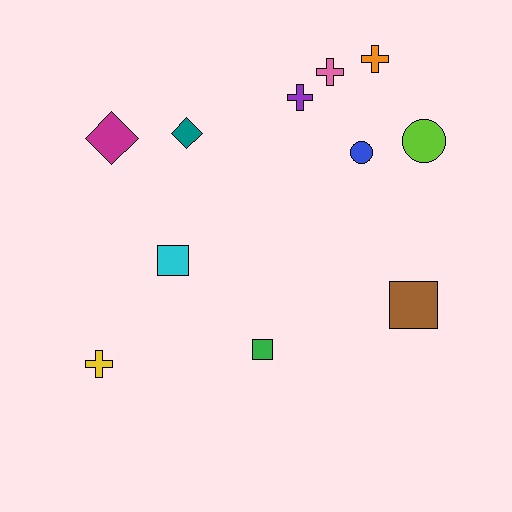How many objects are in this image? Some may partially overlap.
There are 11 objects.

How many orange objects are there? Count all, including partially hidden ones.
There is 1 orange object.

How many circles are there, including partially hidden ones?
There are 2 circles.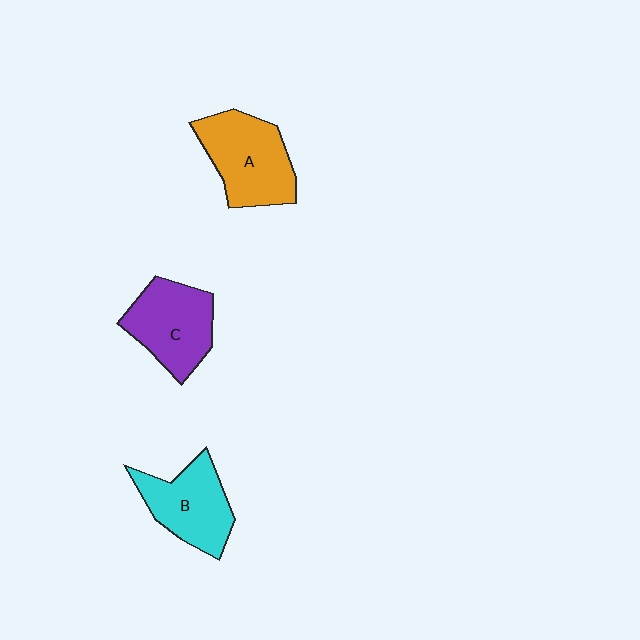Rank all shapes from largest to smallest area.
From largest to smallest: A (orange), C (purple), B (cyan).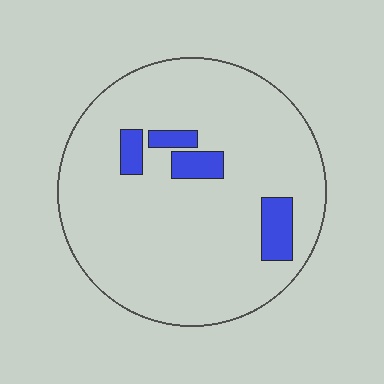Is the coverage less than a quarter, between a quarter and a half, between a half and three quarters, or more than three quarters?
Less than a quarter.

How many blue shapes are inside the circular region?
4.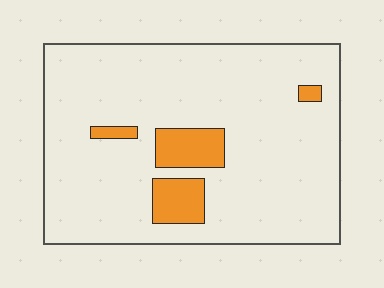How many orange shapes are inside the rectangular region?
4.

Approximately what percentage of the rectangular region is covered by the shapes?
Approximately 10%.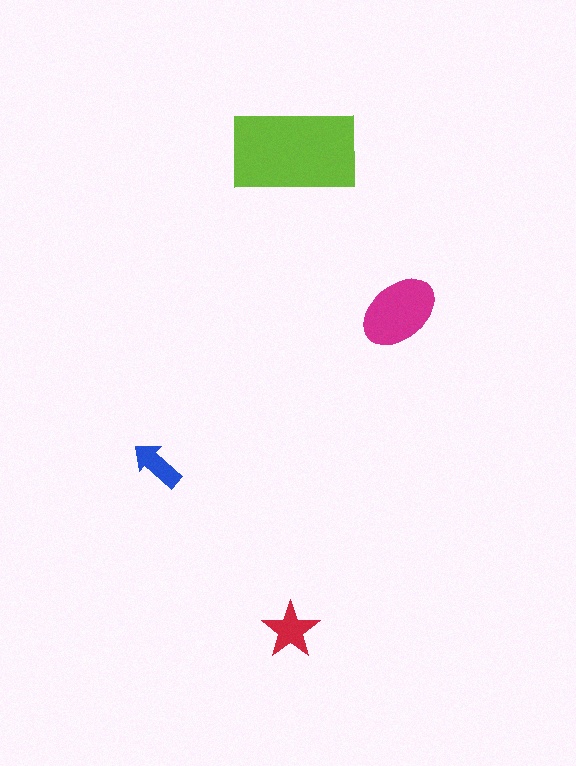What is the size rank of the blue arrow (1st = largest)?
4th.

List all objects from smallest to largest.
The blue arrow, the red star, the magenta ellipse, the lime rectangle.